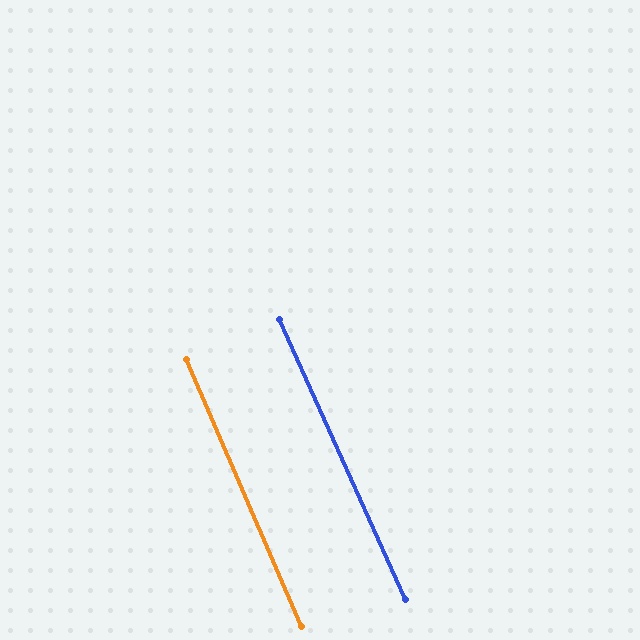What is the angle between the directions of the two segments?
Approximately 1 degree.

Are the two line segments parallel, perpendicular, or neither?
Parallel — their directions differ by only 0.9°.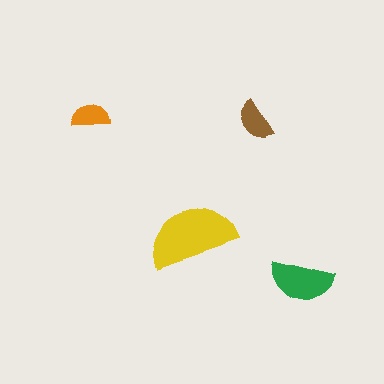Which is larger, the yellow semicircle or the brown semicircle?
The yellow one.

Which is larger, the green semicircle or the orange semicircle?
The green one.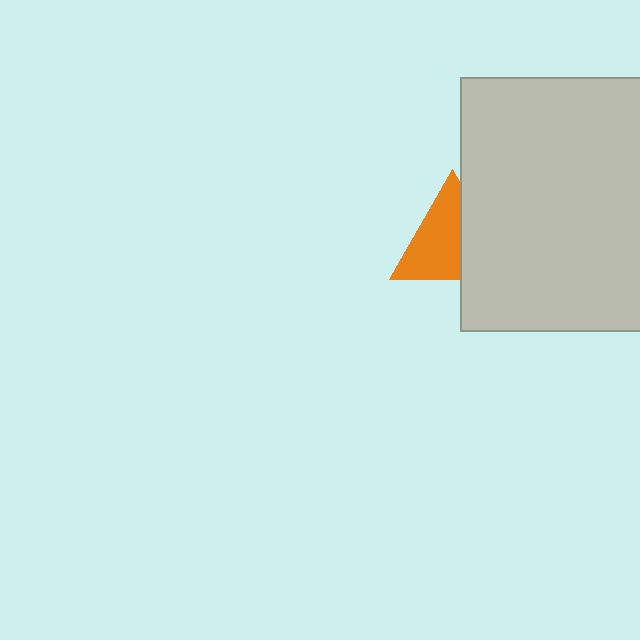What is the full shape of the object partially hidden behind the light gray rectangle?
The partially hidden object is an orange triangle.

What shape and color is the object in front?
The object in front is a light gray rectangle.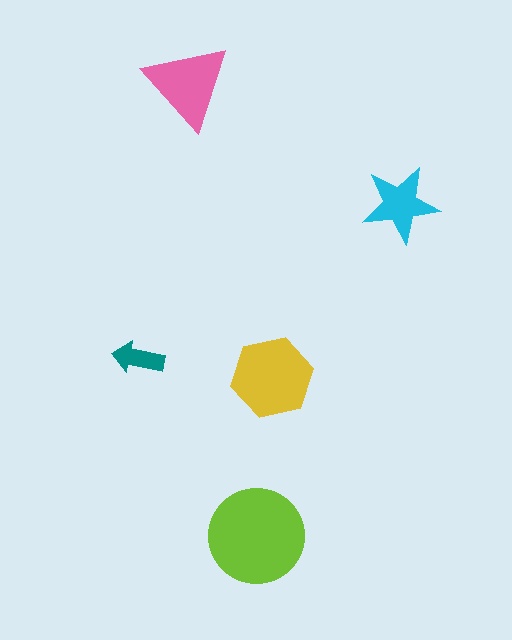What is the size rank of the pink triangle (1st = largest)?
3rd.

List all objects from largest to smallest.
The lime circle, the yellow hexagon, the pink triangle, the cyan star, the teal arrow.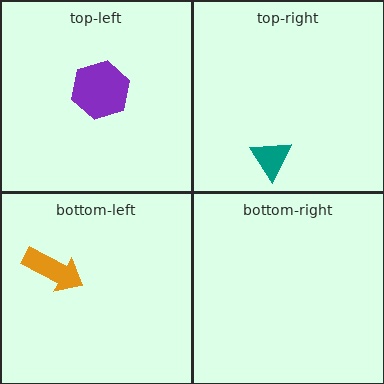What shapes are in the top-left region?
The purple hexagon.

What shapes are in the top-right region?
The teal triangle.